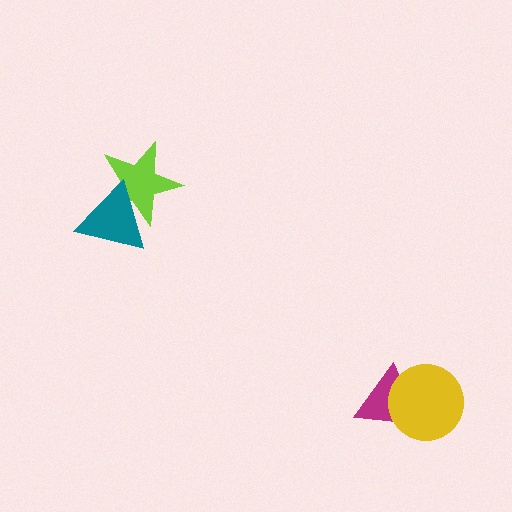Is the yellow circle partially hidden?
No, no other shape covers it.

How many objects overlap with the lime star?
1 object overlaps with the lime star.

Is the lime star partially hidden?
Yes, it is partially covered by another shape.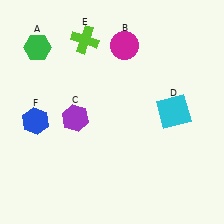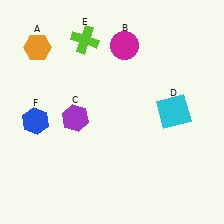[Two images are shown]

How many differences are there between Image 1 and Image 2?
There is 1 difference between the two images.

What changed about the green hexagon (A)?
In Image 1, A is green. In Image 2, it changed to orange.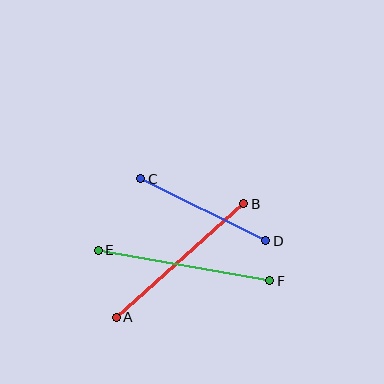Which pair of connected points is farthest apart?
Points E and F are farthest apart.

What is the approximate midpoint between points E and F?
The midpoint is at approximately (184, 266) pixels.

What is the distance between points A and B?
The distance is approximately 171 pixels.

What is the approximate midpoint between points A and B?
The midpoint is at approximately (180, 260) pixels.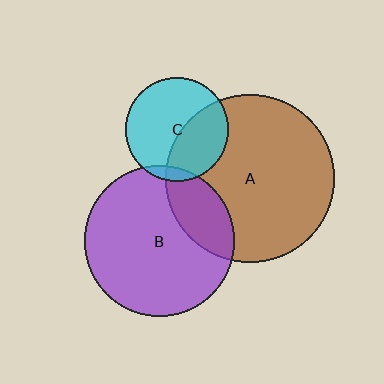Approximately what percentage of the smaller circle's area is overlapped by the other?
Approximately 40%.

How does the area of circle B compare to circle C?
Approximately 2.1 times.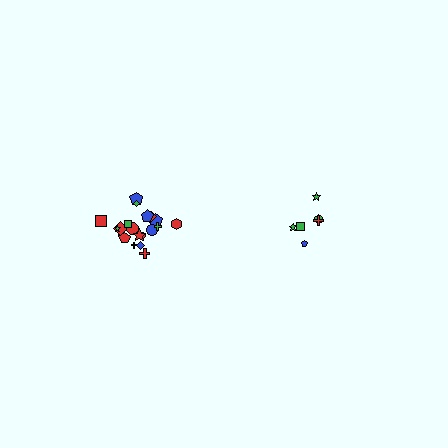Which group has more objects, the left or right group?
The left group.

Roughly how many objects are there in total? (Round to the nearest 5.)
Roughly 30 objects in total.